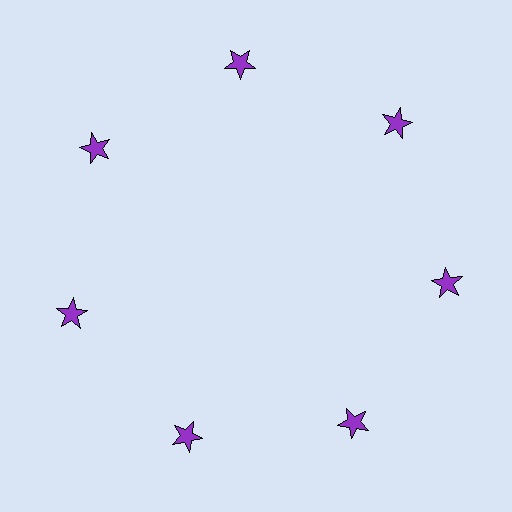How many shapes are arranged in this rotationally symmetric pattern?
There are 7 shapes, arranged in 7 groups of 1.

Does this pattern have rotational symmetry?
Yes, this pattern has 7-fold rotational symmetry. It looks the same after rotating 51 degrees around the center.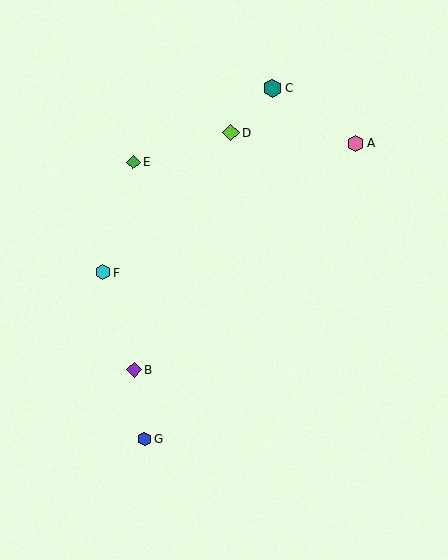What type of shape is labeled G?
Shape G is a blue hexagon.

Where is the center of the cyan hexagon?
The center of the cyan hexagon is at (103, 272).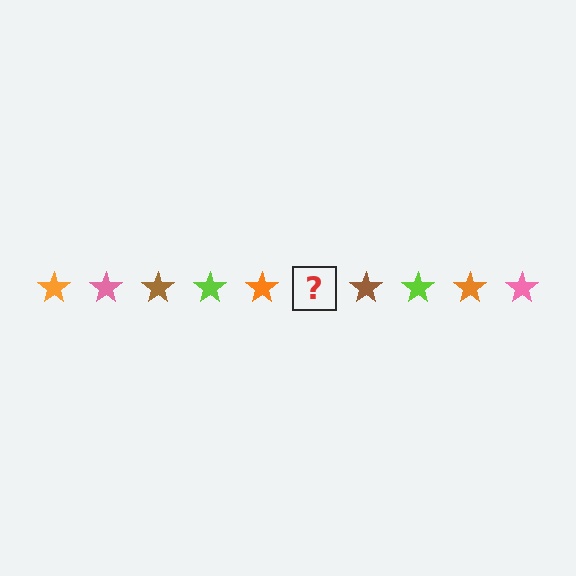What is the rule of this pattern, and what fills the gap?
The rule is that the pattern cycles through orange, pink, brown, lime stars. The gap should be filled with a pink star.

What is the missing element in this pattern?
The missing element is a pink star.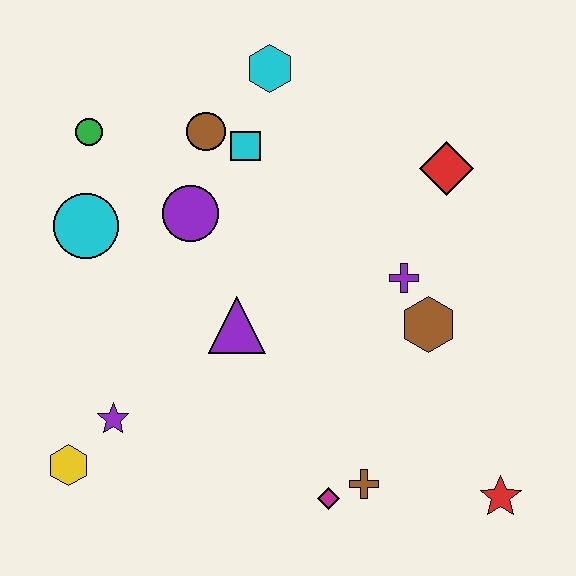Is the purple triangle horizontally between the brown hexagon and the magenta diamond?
No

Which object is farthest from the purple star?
The red diamond is farthest from the purple star.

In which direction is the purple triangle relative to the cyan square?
The purple triangle is below the cyan square.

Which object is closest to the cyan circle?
The green circle is closest to the cyan circle.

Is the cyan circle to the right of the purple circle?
No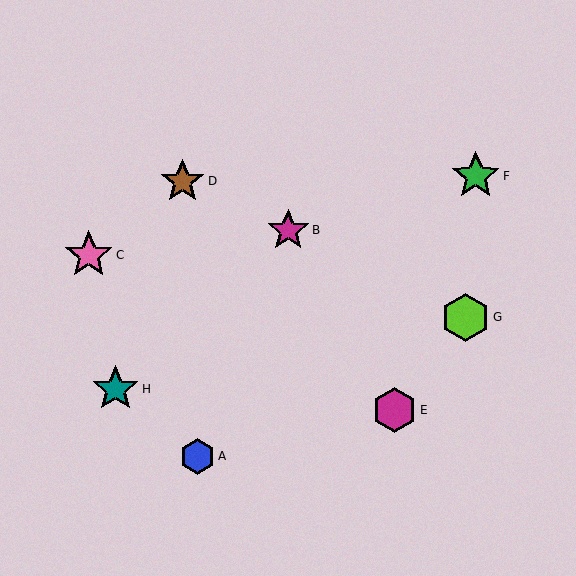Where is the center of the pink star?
The center of the pink star is at (89, 255).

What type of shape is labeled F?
Shape F is a green star.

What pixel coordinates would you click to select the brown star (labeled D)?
Click at (182, 181) to select the brown star D.